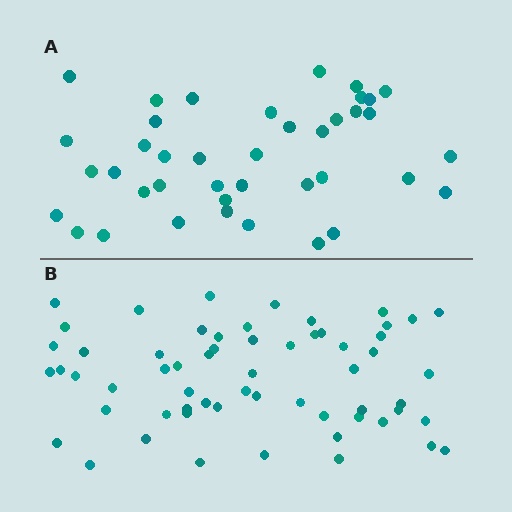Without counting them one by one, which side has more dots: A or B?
Region B (the bottom region) has more dots.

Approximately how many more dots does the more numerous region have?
Region B has approximately 20 more dots than region A.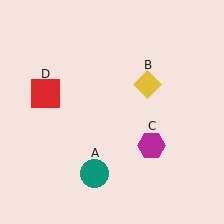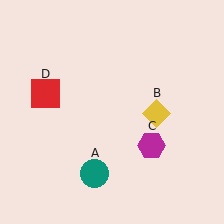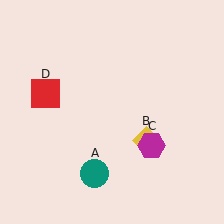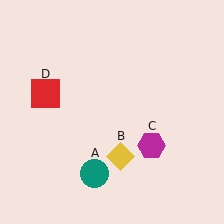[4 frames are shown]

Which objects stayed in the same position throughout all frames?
Teal circle (object A) and magenta hexagon (object C) and red square (object D) remained stationary.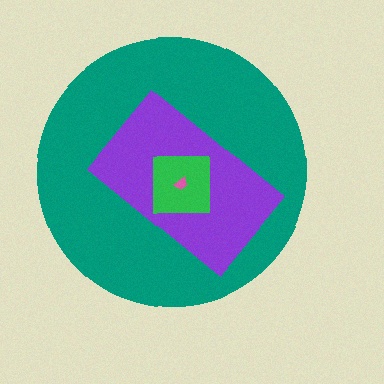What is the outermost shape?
The teal circle.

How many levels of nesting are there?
4.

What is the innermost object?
The pink trapezoid.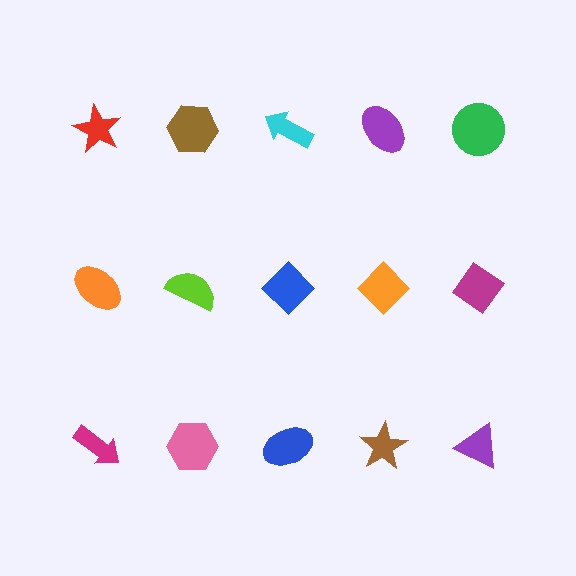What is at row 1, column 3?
A cyan arrow.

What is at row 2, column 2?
A lime semicircle.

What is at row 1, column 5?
A green circle.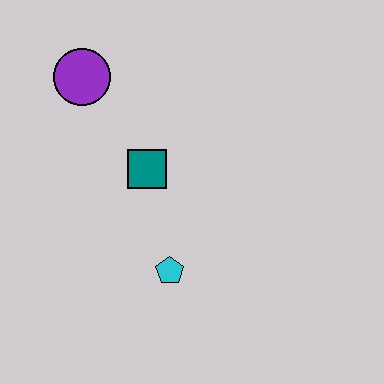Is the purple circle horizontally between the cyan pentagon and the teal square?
No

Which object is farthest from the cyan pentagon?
The purple circle is farthest from the cyan pentagon.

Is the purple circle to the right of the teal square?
No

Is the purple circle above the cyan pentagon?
Yes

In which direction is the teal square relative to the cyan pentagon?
The teal square is above the cyan pentagon.